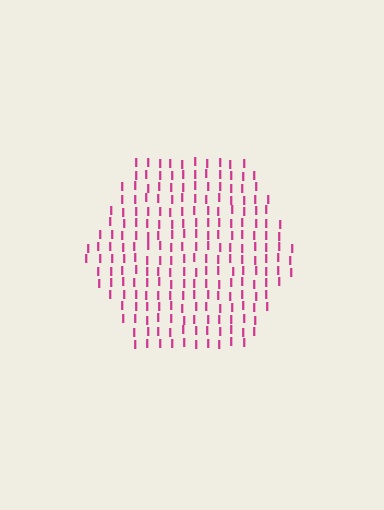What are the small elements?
The small elements are letter I's.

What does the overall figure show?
The overall figure shows a hexagon.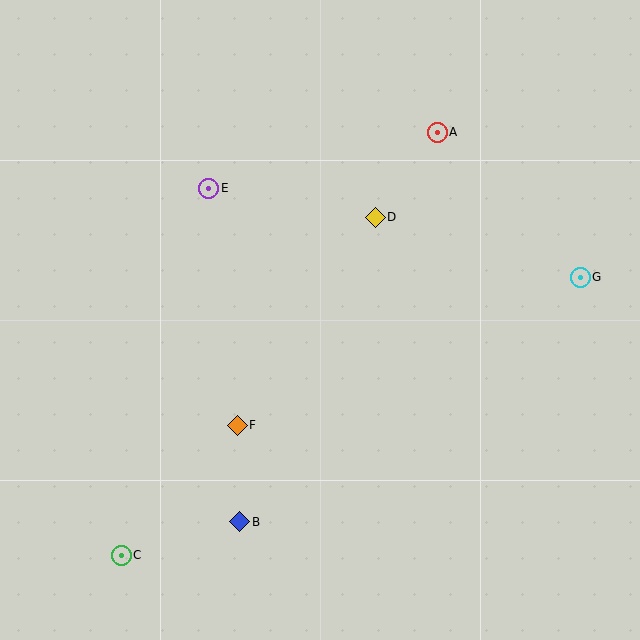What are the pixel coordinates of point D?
Point D is at (375, 217).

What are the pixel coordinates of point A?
Point A is at (437, 132).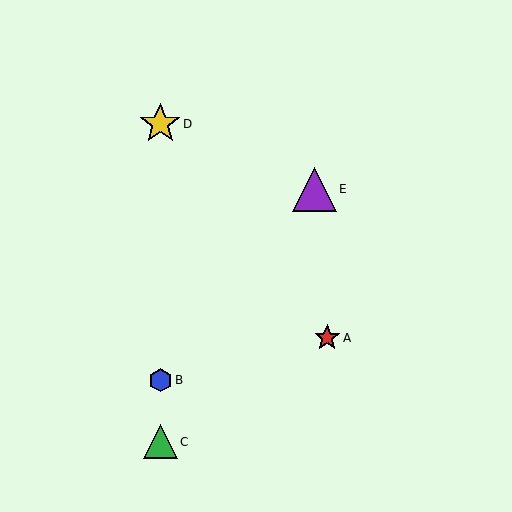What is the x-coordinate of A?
Object A is at x≈327.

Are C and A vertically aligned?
No, C is at x≈160 and A is at x≈327.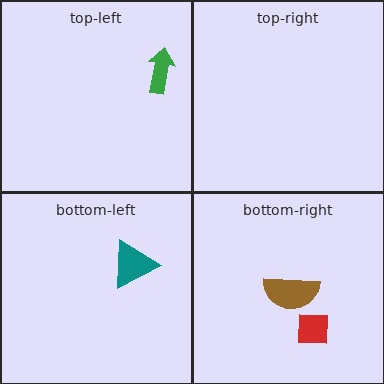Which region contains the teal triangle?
The bottom-left region.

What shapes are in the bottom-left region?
The teal triangle.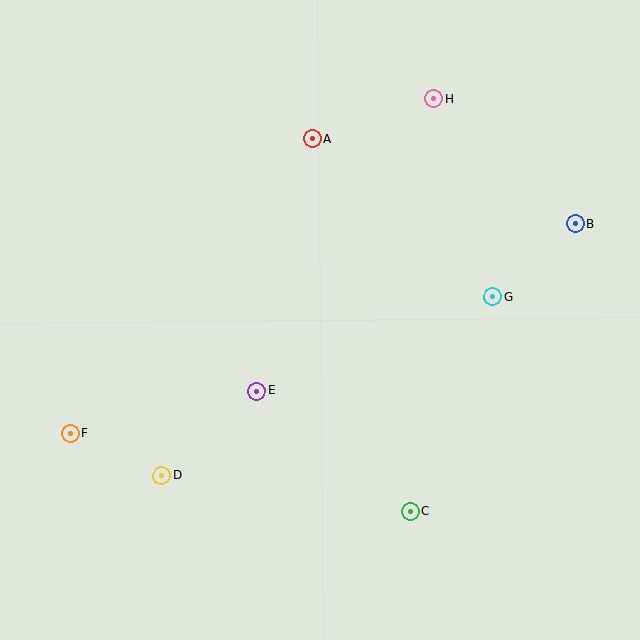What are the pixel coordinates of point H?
Point H is at (434, 99).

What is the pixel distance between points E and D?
The distance between E and D is 127 pixels.